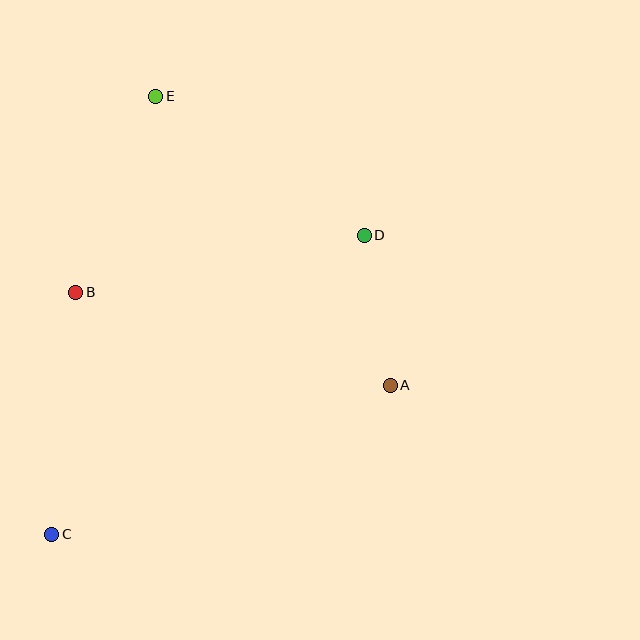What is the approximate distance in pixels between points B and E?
The distance between B and E is approximately 212 pixels.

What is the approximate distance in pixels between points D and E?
The distance between D and E is approximately 251 pixels.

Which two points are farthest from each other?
Points C and E are farthest from each other.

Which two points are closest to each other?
Points A and D are closest to each other.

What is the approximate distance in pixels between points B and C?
The distance between B and C is approximately 243 pixels.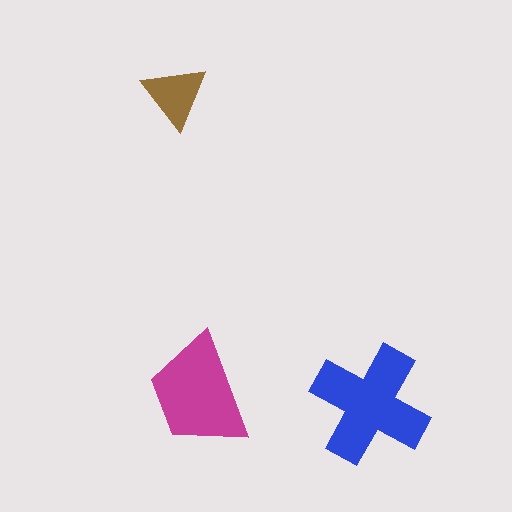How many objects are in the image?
There are 3 objects in the image.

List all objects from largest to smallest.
The blue cross, the magenta trapezoid, the brown triangle.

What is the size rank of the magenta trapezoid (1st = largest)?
2nd.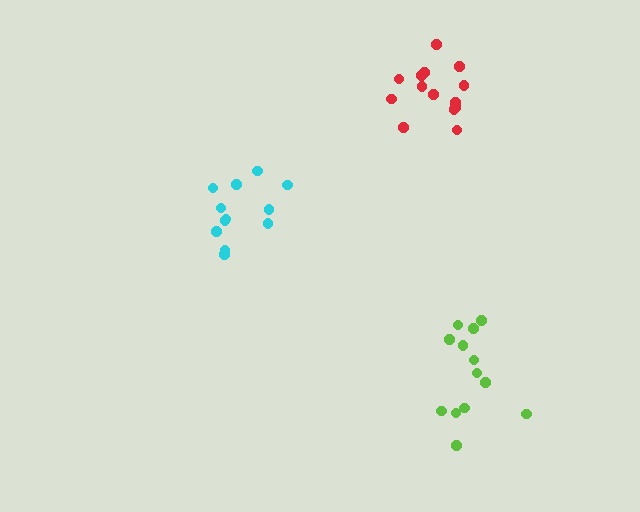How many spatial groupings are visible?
There are 3 spatial groupings.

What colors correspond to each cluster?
The clusters are colored: cyan, red, lime.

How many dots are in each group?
Group 1: 12 dots, Group 2: 14 dots, Group 3: 13 dots (39 total).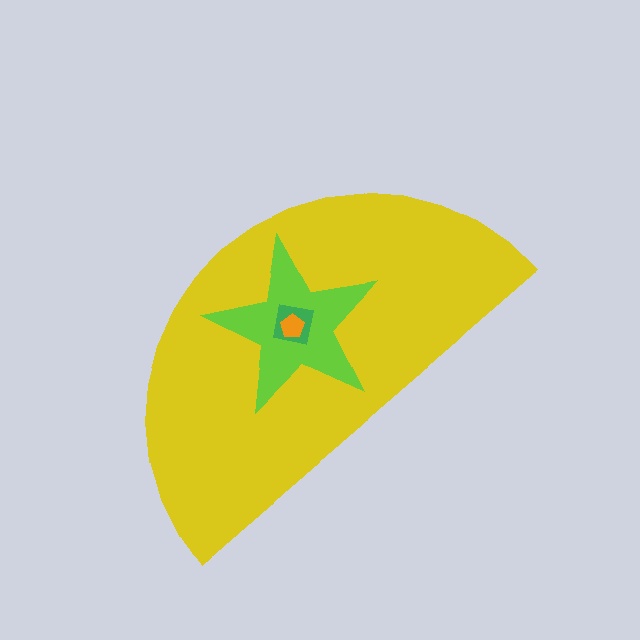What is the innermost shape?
The orange pentagon.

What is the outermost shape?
The yellow semicircle.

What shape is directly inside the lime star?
The green square.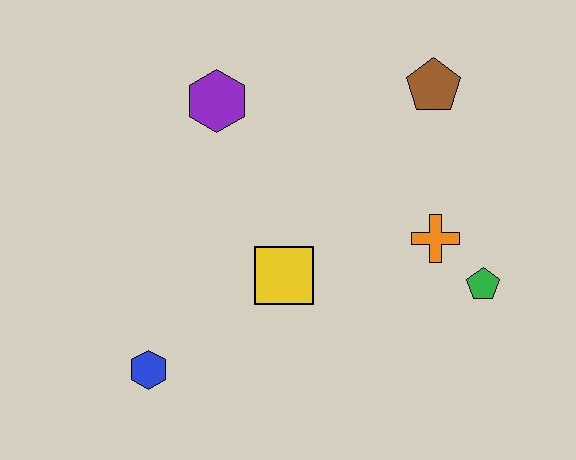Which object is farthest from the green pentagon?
The blue hexagon is farthest from the green pentagon.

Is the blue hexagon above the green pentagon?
No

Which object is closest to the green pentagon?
The orange cross is closest to the green pentagon.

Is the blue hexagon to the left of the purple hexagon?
Yes